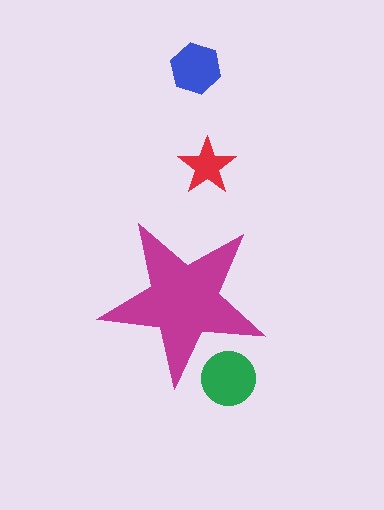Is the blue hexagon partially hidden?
No, the blue hexagon is fully visible.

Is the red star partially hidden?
No, the red star is fully visible.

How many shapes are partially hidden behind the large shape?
1 shape is partially hidden.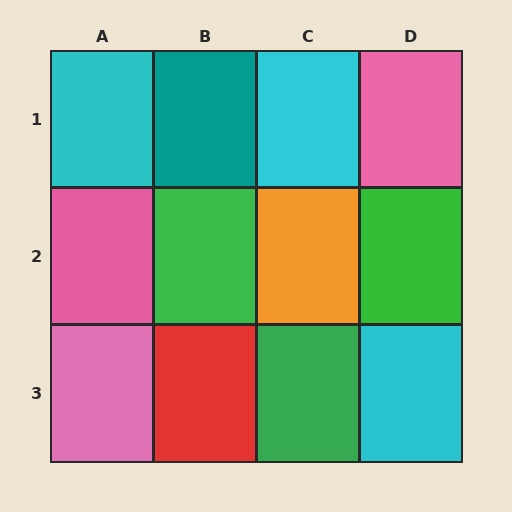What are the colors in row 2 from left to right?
Pink, green, orange, green.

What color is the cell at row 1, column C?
Cyan.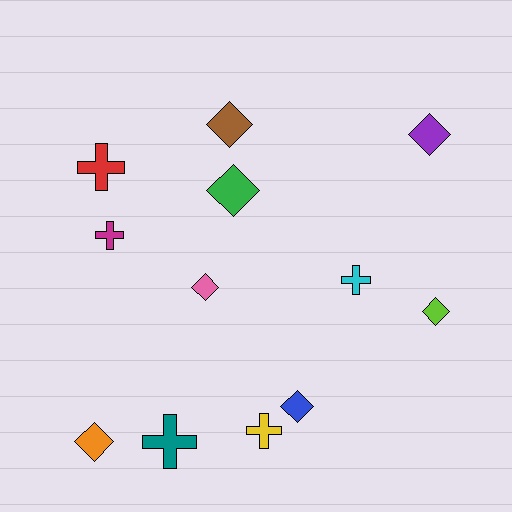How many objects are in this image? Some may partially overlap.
There are 12 objects.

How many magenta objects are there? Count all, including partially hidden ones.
There is 1 magenta object.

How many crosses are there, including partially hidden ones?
There are 5 crosses.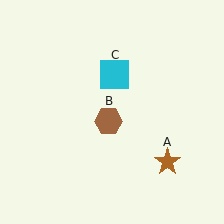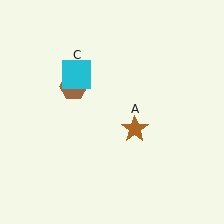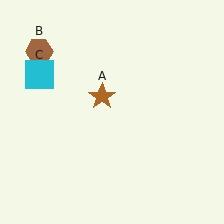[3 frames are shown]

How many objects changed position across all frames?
3 objects changed position: brown star (object A), brown hexagon (object B), cyan square (object C).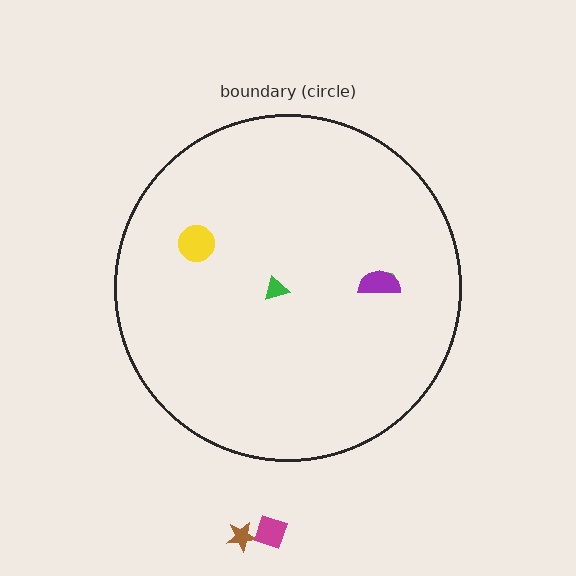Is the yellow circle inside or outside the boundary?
Inside.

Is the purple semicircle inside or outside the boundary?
Inside.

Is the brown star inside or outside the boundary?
Outside.